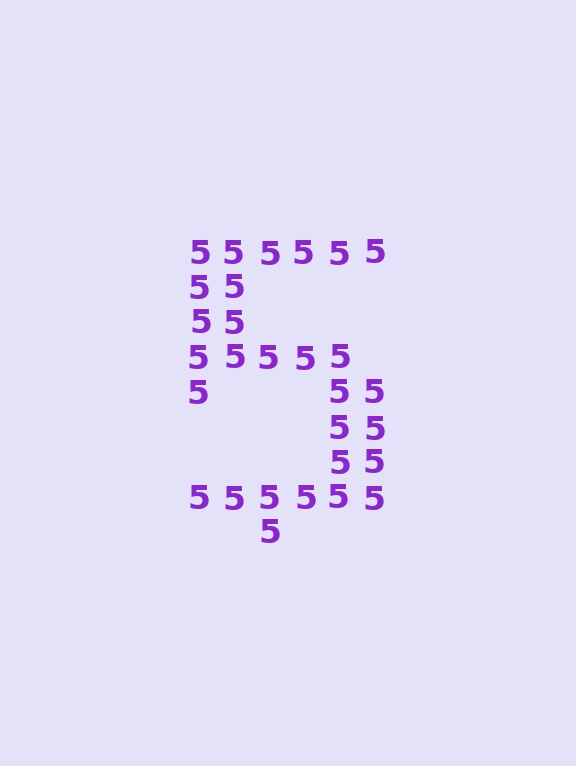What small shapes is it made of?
It is made of small digit 5's.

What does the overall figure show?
The overall figure shows the digit 5.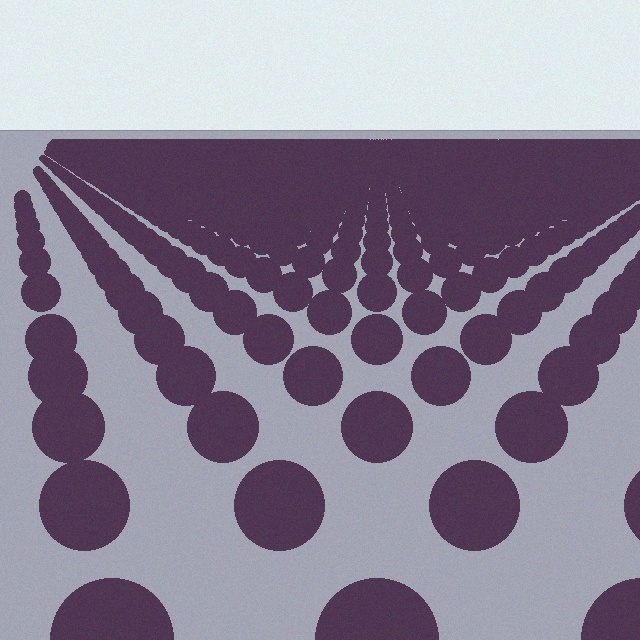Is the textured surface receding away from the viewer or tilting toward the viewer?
The surface is receding away from the viewer. Texture elements get smaller and denser toward the top.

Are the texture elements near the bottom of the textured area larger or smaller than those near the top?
Larger. Near the bottom, elements are closer to the viewer and appear at a bigger on-screen size.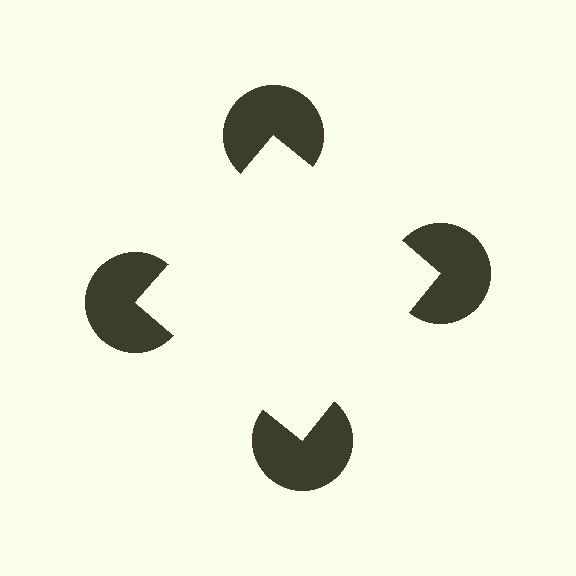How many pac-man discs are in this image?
There are 4 — one at each vertex of the illusory square.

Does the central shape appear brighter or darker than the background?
It typically appears slightly brighter than the background, even though no actual brightness change is drawn.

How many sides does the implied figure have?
4 sides.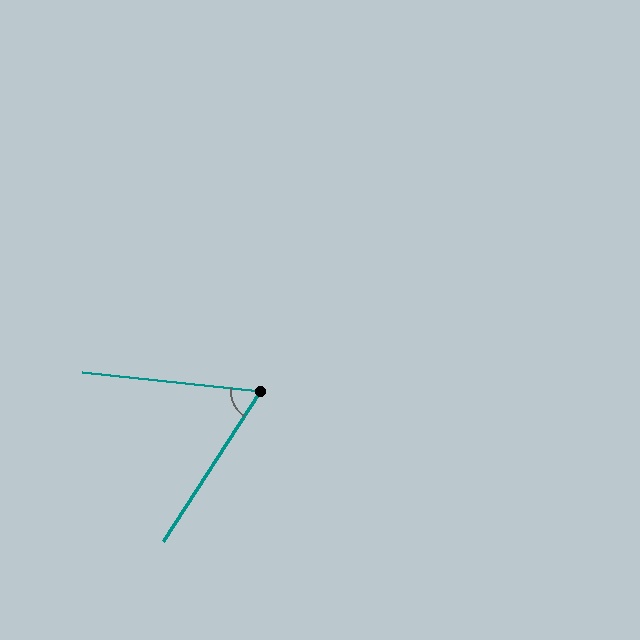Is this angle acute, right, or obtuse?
It is acute.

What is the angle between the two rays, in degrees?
Approximately 64 degrees.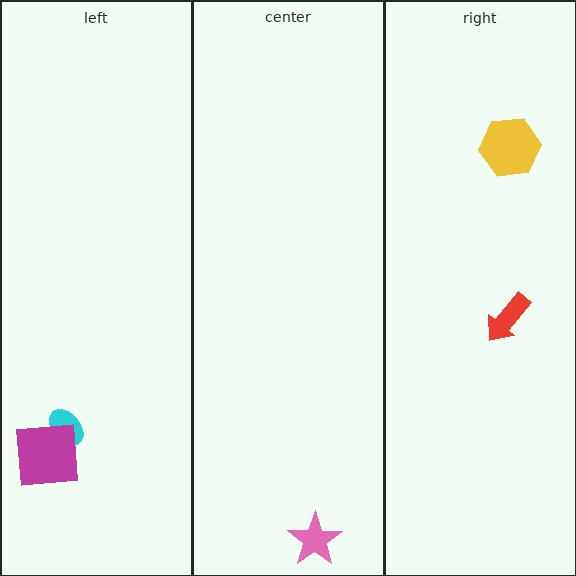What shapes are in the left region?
The cyan ellipse, the magenta square.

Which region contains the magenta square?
The left region.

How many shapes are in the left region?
2.